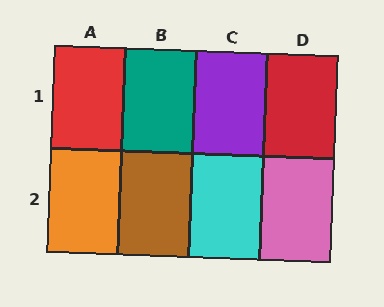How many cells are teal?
1 cell is teal.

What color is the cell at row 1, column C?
Purple.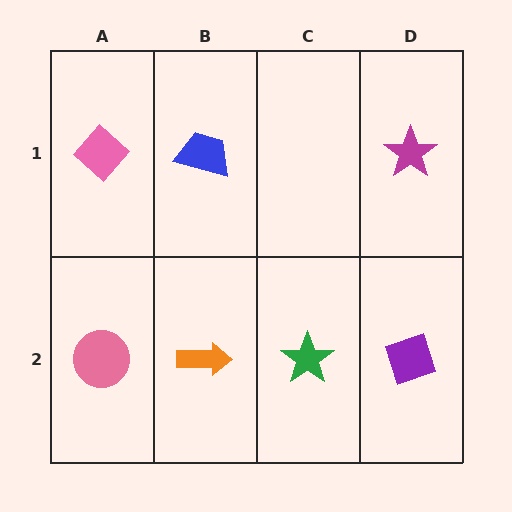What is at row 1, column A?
A pink diamond.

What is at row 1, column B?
A blue trapezoid.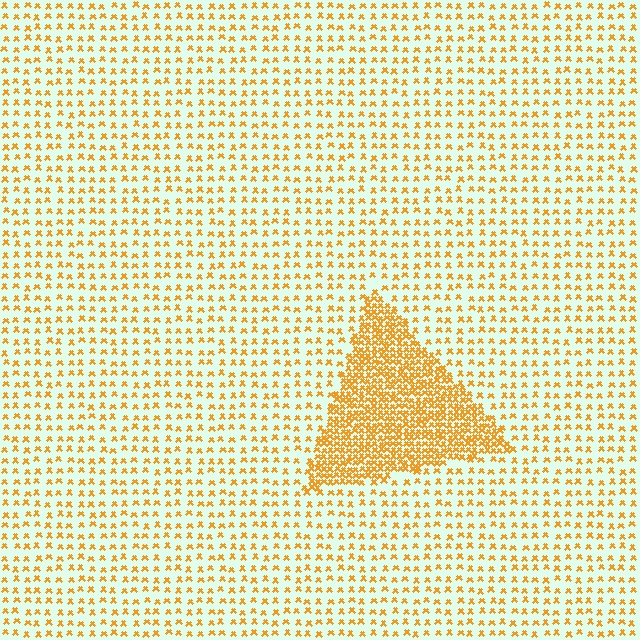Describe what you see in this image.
The image contains small orange elements arranged at two different densities. A triangle-shaped region is visible where the elements are more densely packed than the surrounding area.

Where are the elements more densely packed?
The elements are more densely packed inside the triangle boundary.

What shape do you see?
I see a triangle.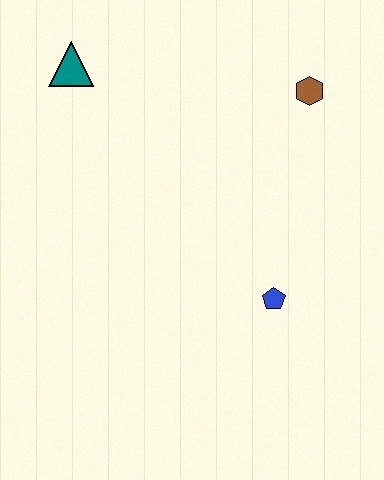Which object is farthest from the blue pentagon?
The teal triangle is farthest from the blue pentagon.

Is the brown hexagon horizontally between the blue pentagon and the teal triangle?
No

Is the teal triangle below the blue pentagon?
No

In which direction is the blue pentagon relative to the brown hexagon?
The blue pentagon is below the brown hexagon.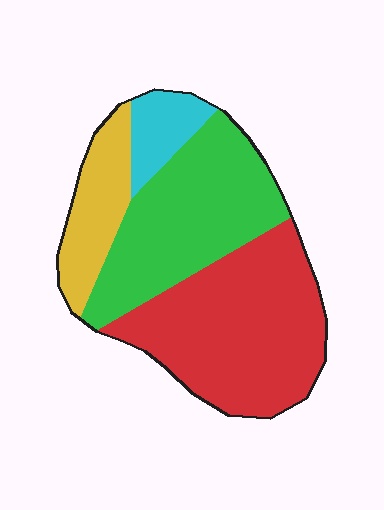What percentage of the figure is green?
Green takes up between a third and a half of the figure.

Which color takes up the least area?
Cyan, at roughly 10%.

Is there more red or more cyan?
Red.